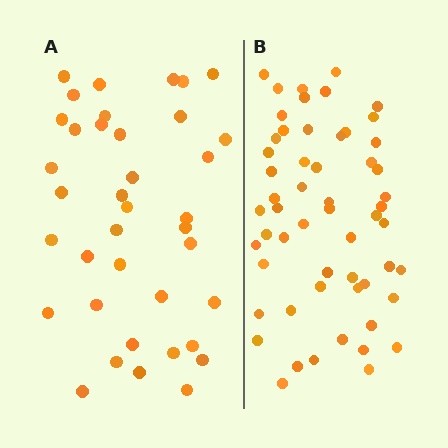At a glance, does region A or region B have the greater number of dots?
Region B (the right region) has more dots.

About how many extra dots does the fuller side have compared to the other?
Region B has approximately 20 more dots than region A.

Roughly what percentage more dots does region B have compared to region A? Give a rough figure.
About 45% more.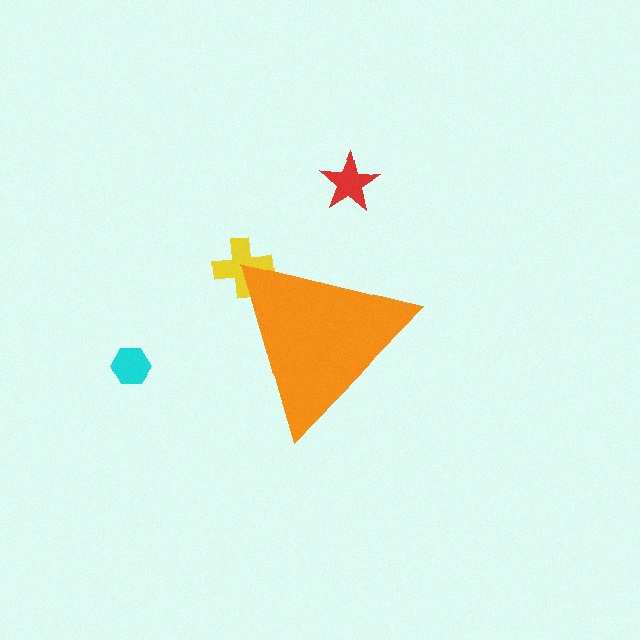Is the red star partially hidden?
No, the red star is fully visible.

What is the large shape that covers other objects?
An orange triangle.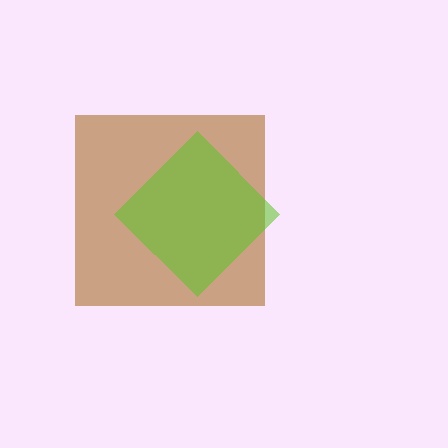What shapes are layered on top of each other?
The layered shapes are: a brown square, a lime diamond.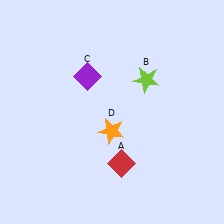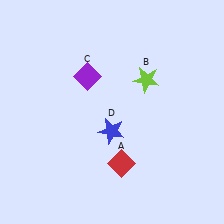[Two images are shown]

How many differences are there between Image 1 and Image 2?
There is 1 difference between the two images.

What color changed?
The star (D) changed from orange in Image 1 to blue in Image 2.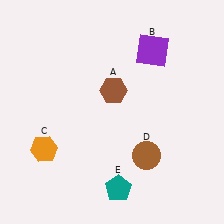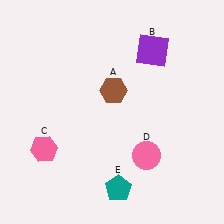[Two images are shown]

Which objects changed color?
C changed from orange to pink. D changed from brown to pink.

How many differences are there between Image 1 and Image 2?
There are 2 differences between the two images.